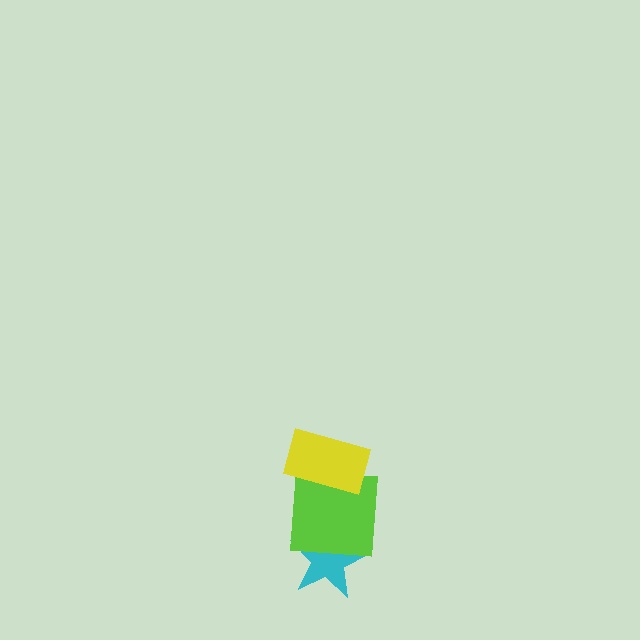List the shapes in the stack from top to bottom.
From top to bottom: the yellow rectangle, the lime square, the cyan star.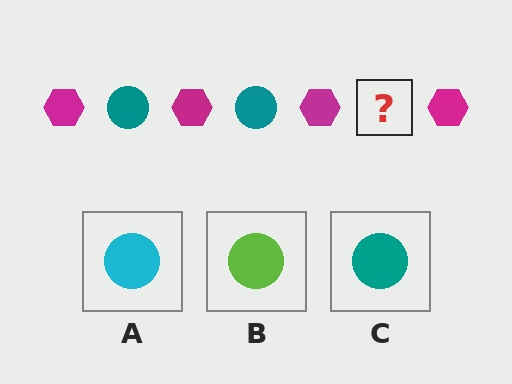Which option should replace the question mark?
Option C.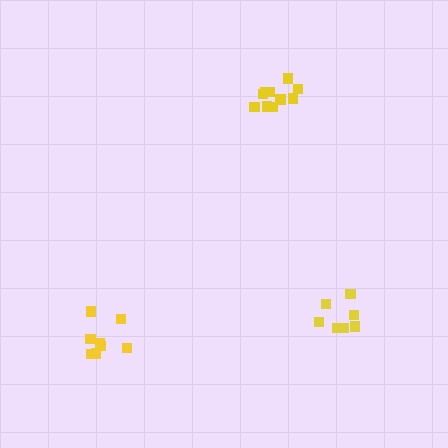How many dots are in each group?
Group 1: 8 dots, Group 2: 7 dots, Group 3: 10 dots (25 total).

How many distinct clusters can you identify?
There are 3 distinct clusters.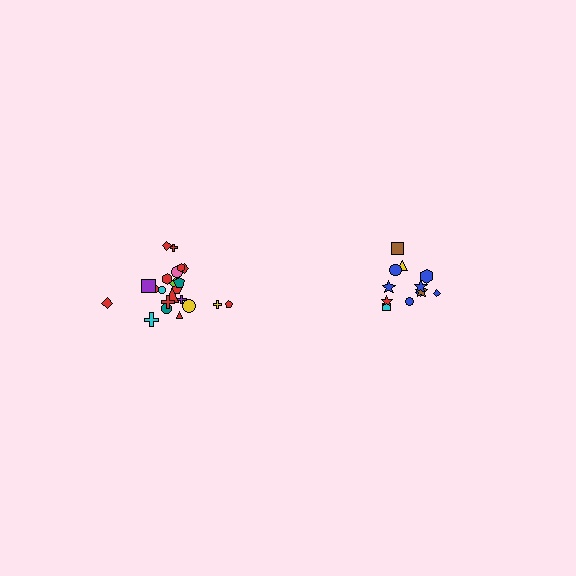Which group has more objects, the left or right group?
The left group.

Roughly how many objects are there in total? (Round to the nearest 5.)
Roughly 35 objects in total.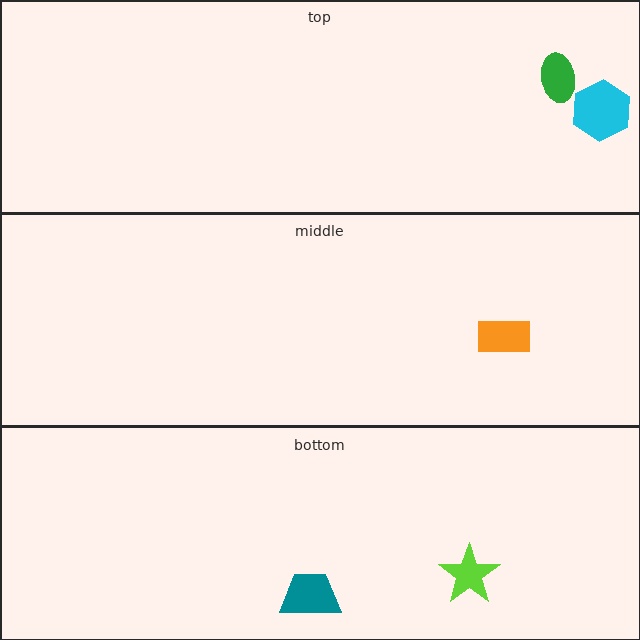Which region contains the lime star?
The bottom region.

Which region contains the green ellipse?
The top region.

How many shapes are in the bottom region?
2.